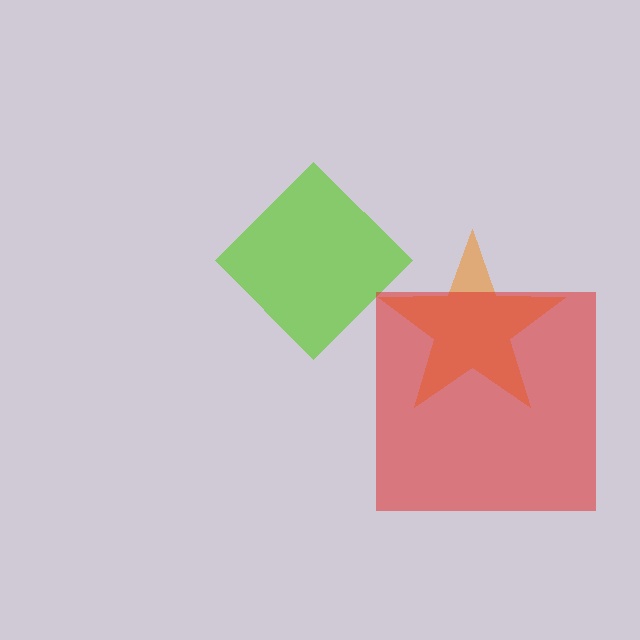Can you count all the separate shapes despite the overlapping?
Yes, there are 3 separate shapes.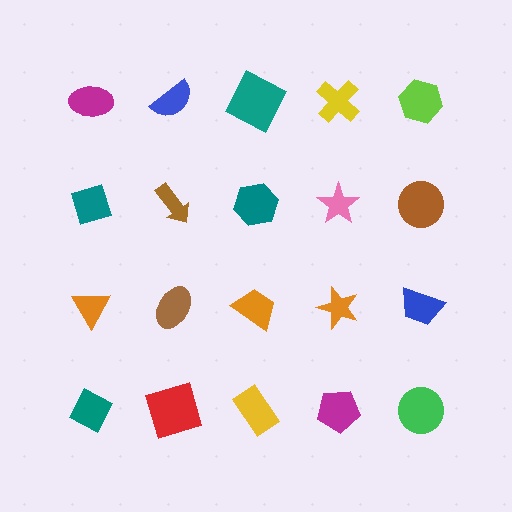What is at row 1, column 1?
A magenta ellipse.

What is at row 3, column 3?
An orange trapezoid.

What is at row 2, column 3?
A teal hexagon.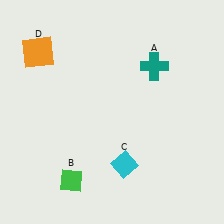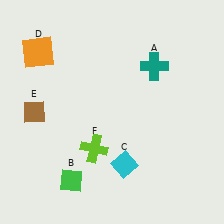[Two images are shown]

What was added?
A brown diamond (E), a lime cross (F) were added in Image 2.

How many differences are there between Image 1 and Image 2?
There are 2 differences between the two images.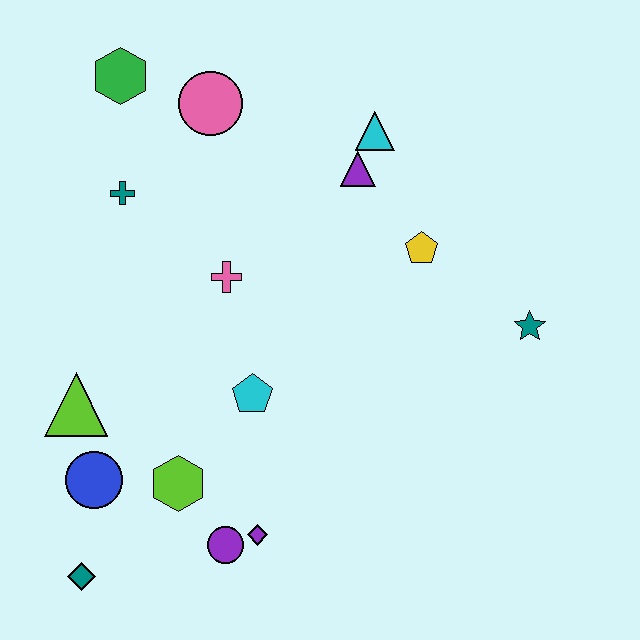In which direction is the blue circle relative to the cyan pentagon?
The blue circle is to the left of the cyan pentagon.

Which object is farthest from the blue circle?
The teal star is farthest from the blue circle.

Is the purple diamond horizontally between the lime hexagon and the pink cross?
No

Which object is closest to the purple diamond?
The purple circle is closest to the purple diamond.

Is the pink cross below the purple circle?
No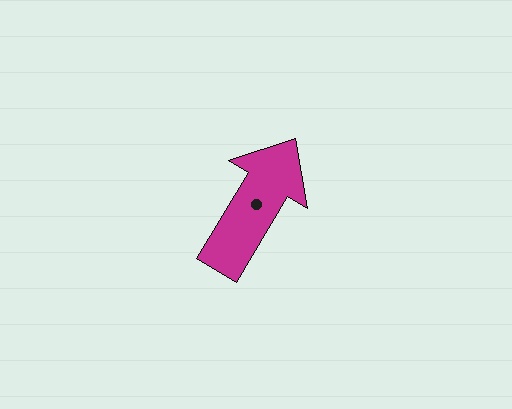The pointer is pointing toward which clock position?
Roughly 1 o'clock.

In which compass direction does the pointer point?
Northeast.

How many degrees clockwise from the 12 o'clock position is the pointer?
Approximately 31 degrees.